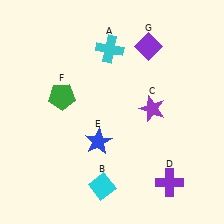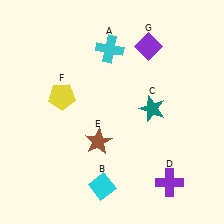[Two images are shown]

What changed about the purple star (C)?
In Image 1, C is purple. In Image 2, it changed to teal.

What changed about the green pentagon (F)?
In Image 1, F is green. In Image 2, it changed to yellow.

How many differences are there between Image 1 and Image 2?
There are 3 differences between the two images.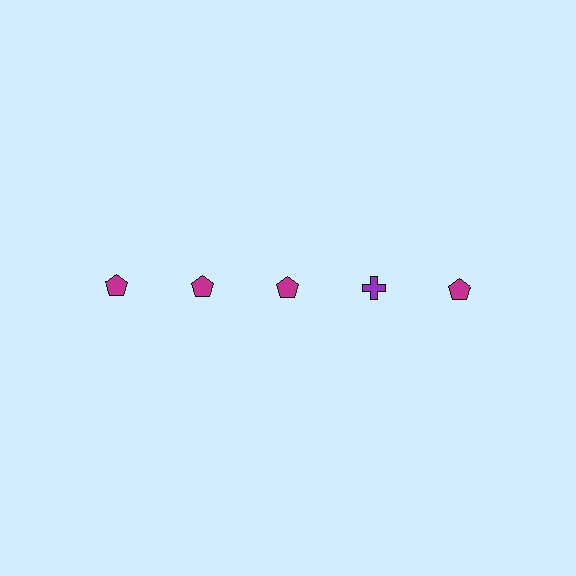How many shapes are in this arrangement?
There are 5 shapes arranged in a grid pattern.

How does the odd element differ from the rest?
It differs in both color (purple instead of magenta) and shape (cross instead of pentagon).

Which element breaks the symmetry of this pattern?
The purple cross in the top row, second from right column breaks the symmetry. All other shapes are magenta pentagons.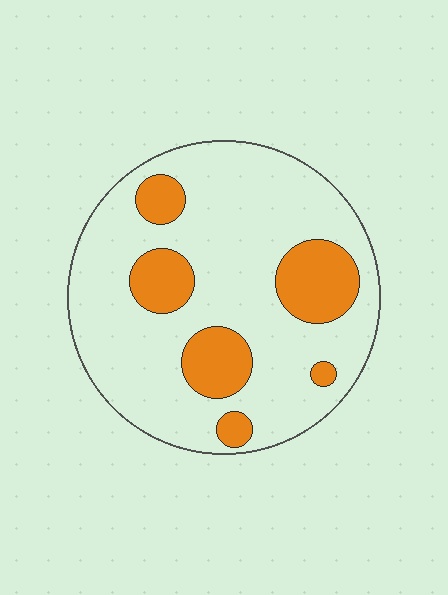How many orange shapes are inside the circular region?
6.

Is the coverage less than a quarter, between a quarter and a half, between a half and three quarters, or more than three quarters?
Less than a quarter.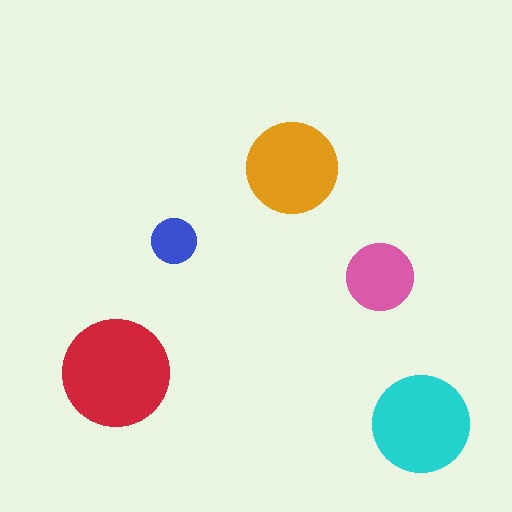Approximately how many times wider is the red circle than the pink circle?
About 1.5 times wider.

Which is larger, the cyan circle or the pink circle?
The cyan one.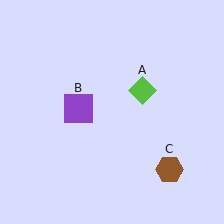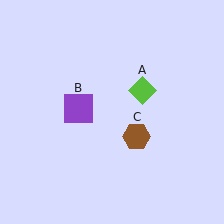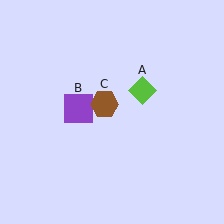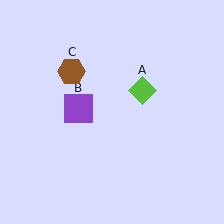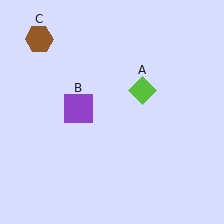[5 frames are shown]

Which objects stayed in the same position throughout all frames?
Lime diamond (object A) and purple square (object B) remained stationary.